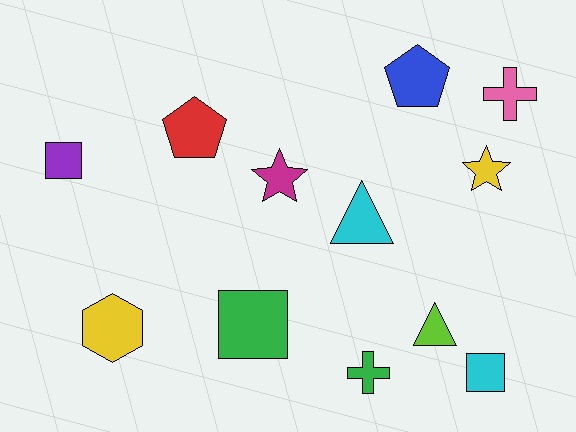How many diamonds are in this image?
There are no diamonds.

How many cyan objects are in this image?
There are 2 cyan objects.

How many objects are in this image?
There are 12 objects.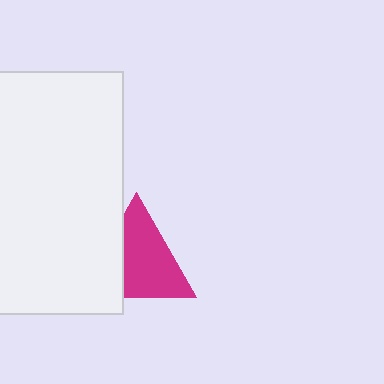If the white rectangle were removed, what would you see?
You would see the complete magenta triangle.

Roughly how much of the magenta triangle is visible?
Most of it is visible (roughly 69%).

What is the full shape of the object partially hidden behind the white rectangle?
The partially hidden object is a magenta triangle.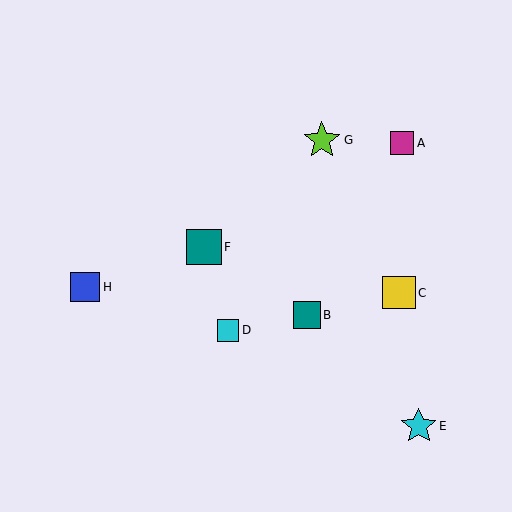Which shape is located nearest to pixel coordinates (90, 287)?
The blue square (labeled H) at (85, 287) is nearest to that location.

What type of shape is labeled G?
Shape G is a lime star.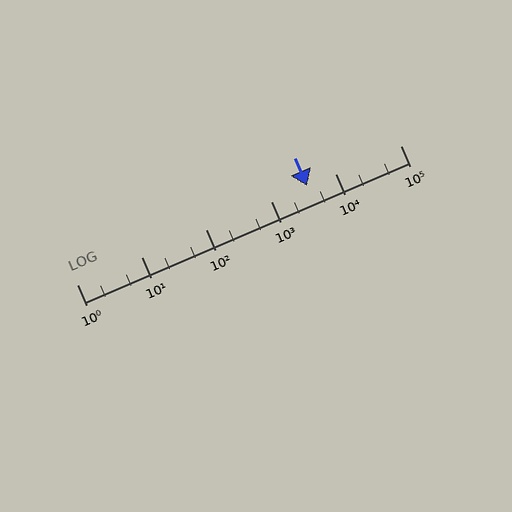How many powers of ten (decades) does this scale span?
The scale spans 5 decades, from 1 to 100000.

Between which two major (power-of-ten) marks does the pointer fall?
The pointer is between 1000 and 10000.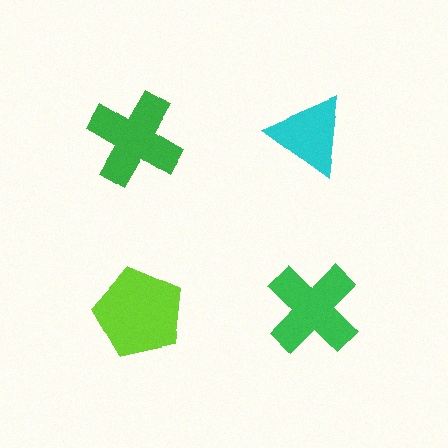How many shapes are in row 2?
2 shapes.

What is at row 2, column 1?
A lime pentagon.